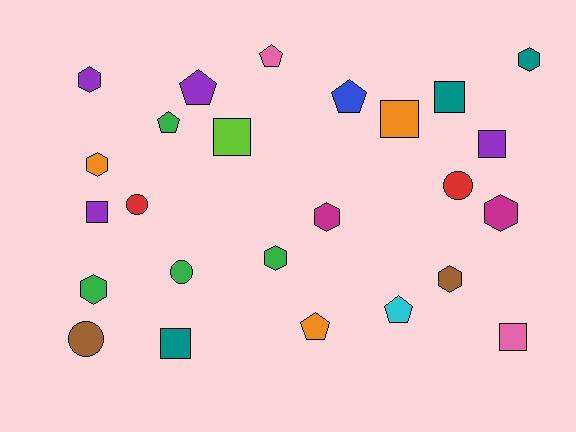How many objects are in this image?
There are 25 objects.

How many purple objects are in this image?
There are 4 purple objects.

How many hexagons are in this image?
There are 8 hexagons.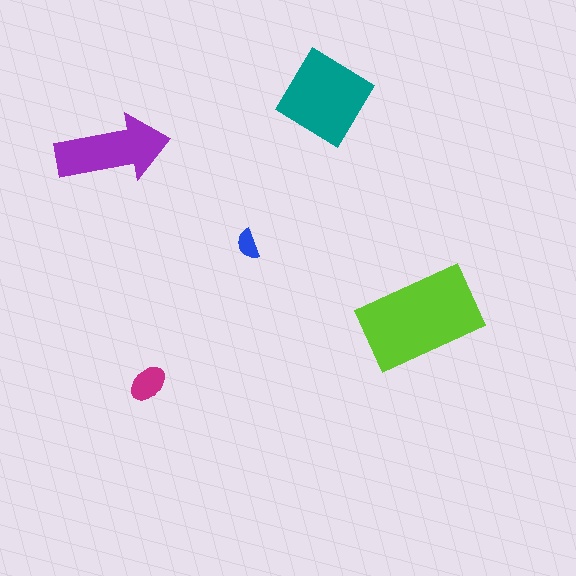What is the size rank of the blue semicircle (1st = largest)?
5th.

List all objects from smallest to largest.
The blue semicircle, the magenta ellipse, the purple arrow, the teal diamond, the lime rectangle.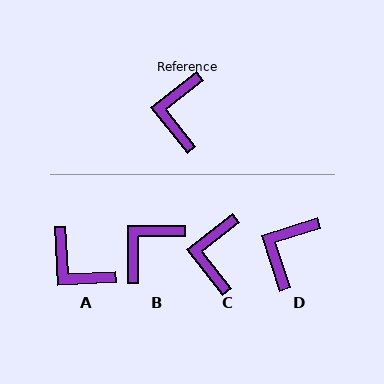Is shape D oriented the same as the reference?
No, it is off by about 20 degrees.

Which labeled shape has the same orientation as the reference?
C.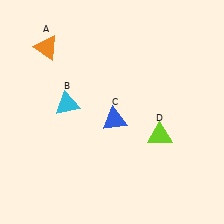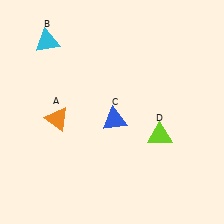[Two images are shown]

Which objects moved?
The objects that moved are: the orange triangle (A), the cyan triangle (B).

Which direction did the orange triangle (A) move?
The orange triangle (A) moved down.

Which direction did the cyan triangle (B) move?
The cyan triangle (B) moved up.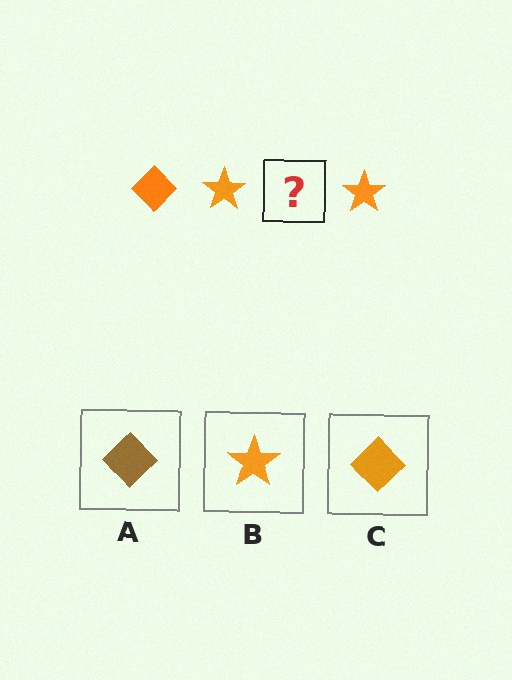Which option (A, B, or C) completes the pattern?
C.